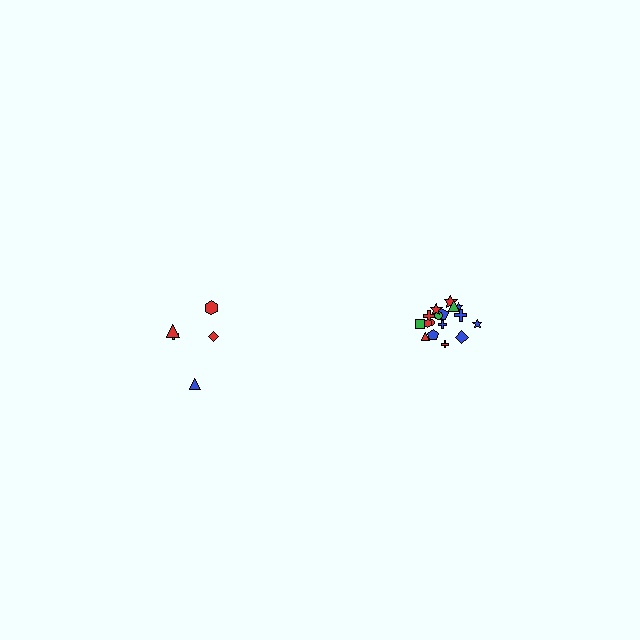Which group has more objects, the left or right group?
The right group.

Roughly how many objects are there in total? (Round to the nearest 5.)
Roughly 25 objects in total.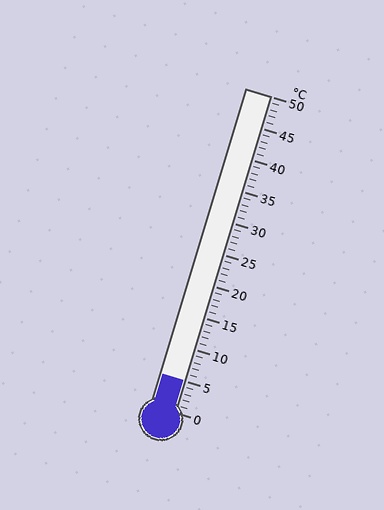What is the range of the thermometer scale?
The thermometer scale ranges from 0°C to 50°C.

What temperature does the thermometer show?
The thermometer shows approximately 5°C.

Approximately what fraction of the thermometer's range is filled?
The thermometer is filled to approximately 10% of its range.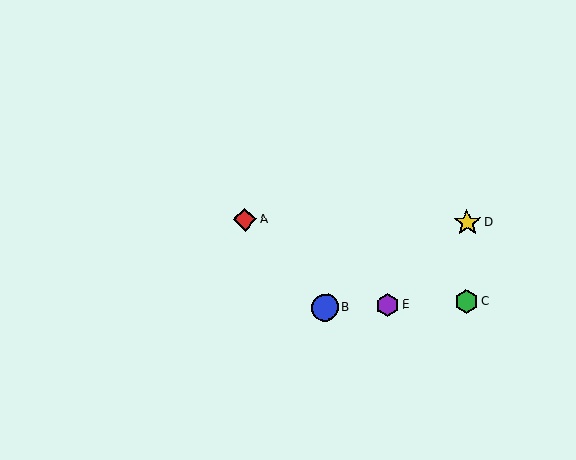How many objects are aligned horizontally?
3 objects (B, C, E) are aligned horizontally.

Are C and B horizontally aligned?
Yes, both are at y≈302.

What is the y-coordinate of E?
Object E is at y≈305.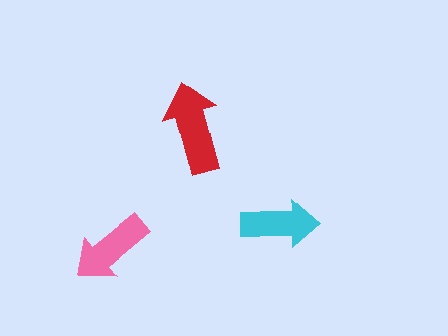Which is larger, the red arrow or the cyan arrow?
The red one.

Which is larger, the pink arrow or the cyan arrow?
The pink one.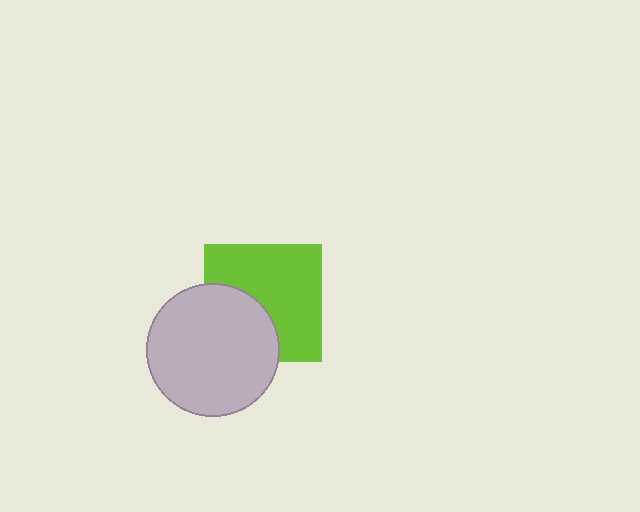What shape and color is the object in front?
The object in front is a light gray circle.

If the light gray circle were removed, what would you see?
You would see the complete lime square.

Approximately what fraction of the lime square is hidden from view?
Roughly 36% of the lime square is hidden behind the light gray circle.